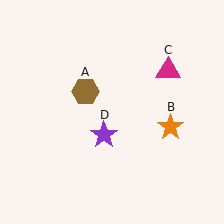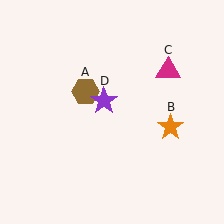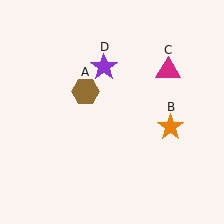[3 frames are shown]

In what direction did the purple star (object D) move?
The purple star (object D) moved up.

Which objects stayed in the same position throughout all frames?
Brown hexagon (object A) and orange star (object B) and magenta triangle (object C) remained stationary.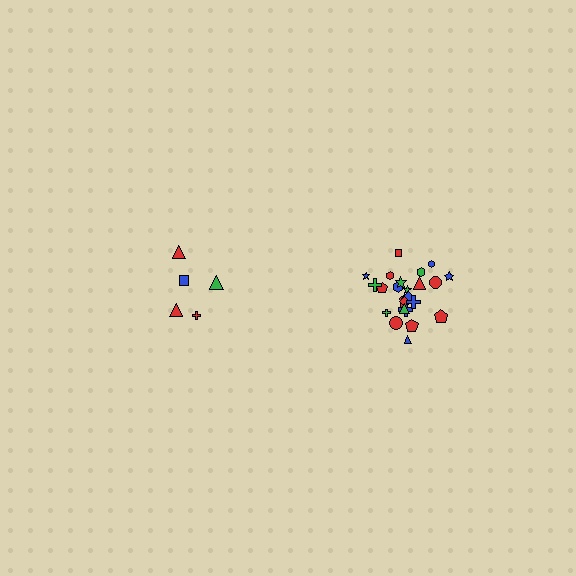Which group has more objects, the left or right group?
The right group.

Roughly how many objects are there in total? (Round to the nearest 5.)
Roughly 30 objects in total.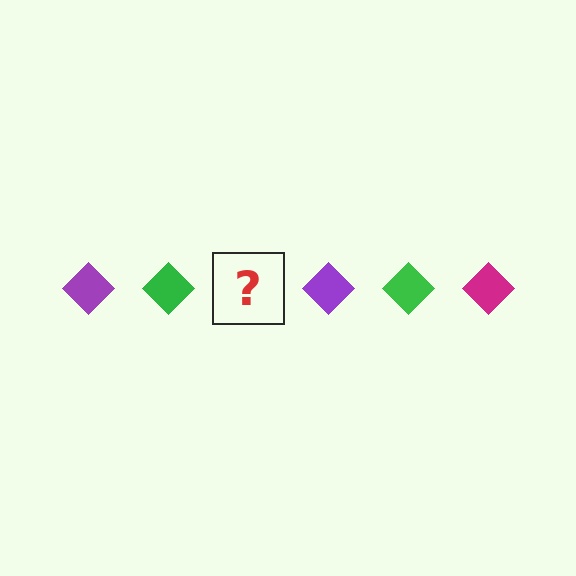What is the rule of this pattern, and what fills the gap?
The rule is that the pattern cycles through purple, green, magenta diamonds. The gap should be filled with a magenta diamond.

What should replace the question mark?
The question mark should be replaced with a magenta diamond.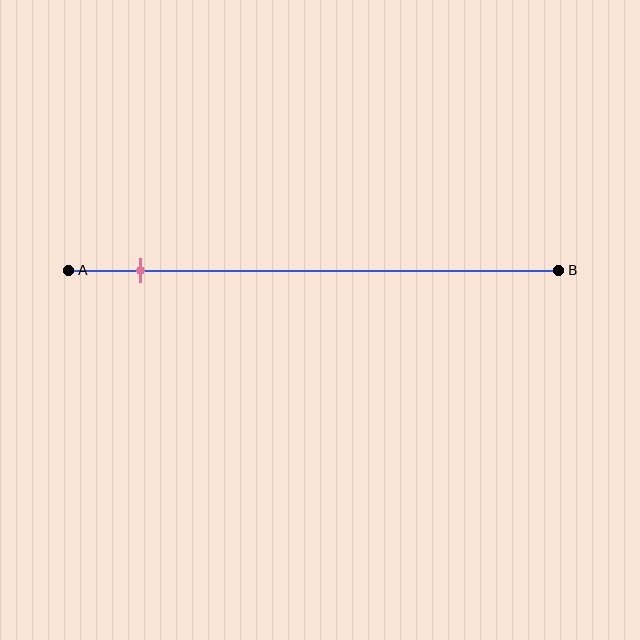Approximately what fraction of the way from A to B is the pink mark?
The pink mark is approximately 15% of the way from A to B.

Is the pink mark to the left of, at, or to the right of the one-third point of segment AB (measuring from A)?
The pink mark is to the left of the one-third point of segment AB.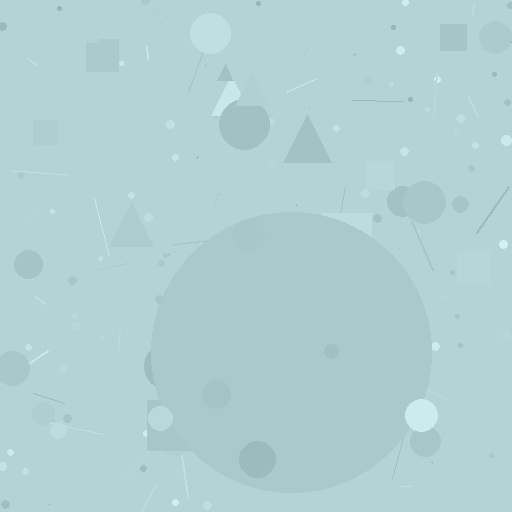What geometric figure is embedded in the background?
A circle is embedded in the background.